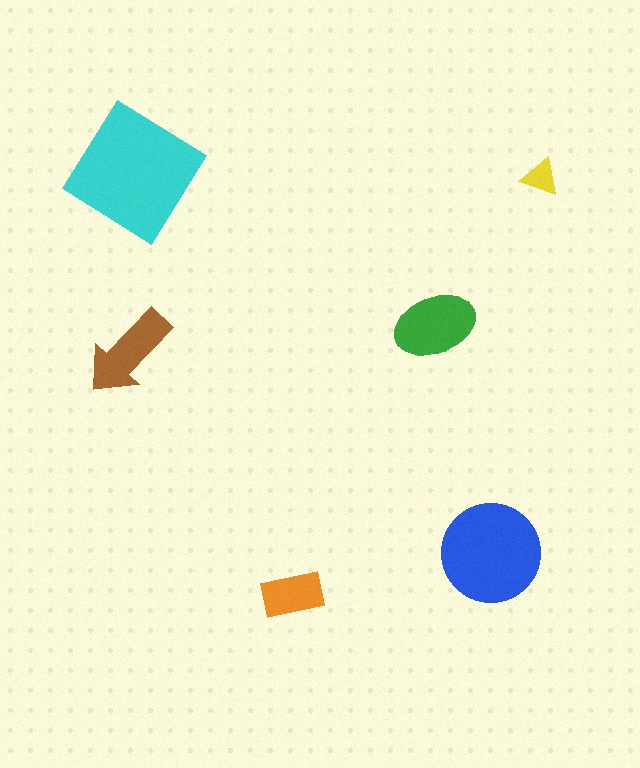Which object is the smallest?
The yellow triangle.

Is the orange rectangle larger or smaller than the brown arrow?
Smaller.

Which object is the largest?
The cyan diamond.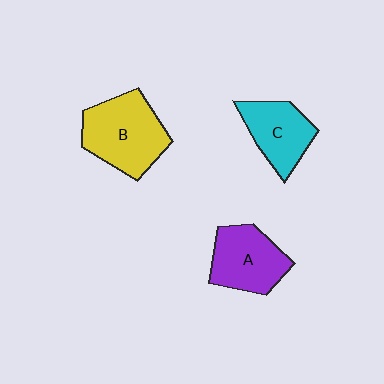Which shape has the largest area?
Shape B (yellow).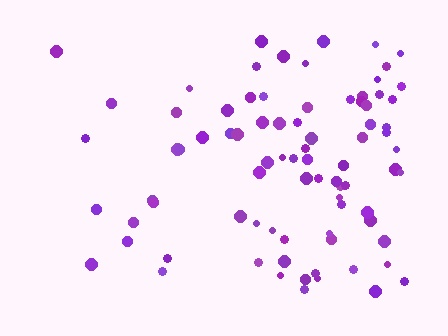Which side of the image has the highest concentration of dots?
The right.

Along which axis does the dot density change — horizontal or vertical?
Horizontal.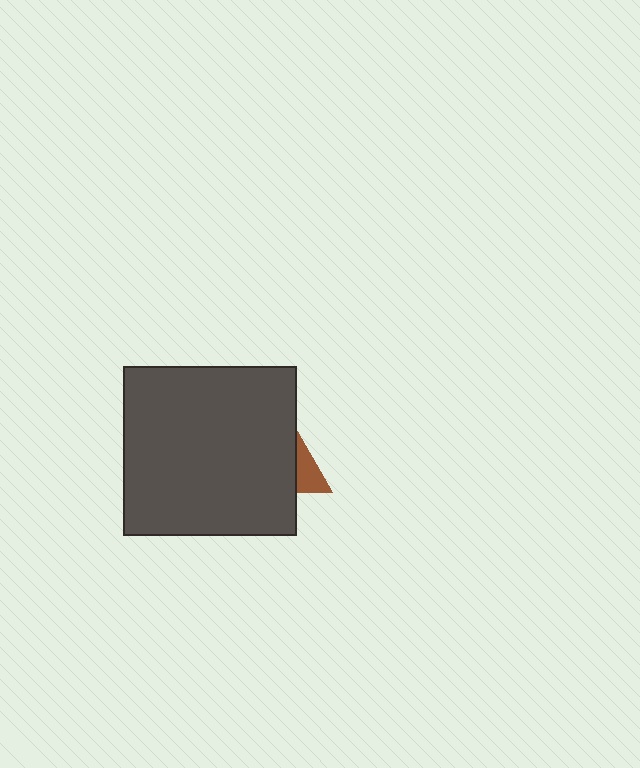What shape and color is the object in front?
The object in front is a dark gray rectangle.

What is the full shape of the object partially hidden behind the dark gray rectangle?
The partially hidden object is a brown triangle.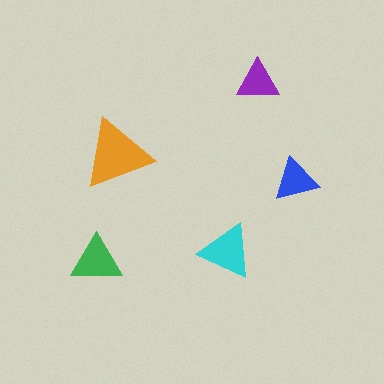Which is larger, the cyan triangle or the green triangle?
The cyan one.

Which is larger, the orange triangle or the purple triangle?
The orange one.